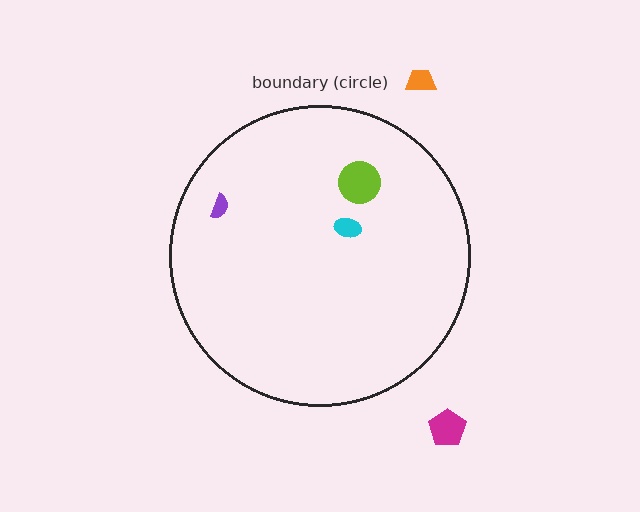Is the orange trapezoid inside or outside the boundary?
Outside.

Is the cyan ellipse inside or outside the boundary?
Inside.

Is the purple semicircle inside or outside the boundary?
Inside.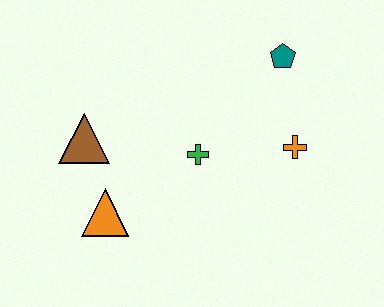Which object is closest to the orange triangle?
The brown triangle is closest to the orange triangle.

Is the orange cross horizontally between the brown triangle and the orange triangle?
No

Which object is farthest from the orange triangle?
The teal pentagon is farthest from the orange triangle.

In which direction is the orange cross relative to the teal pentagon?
The orange cross is below the teal pentagon.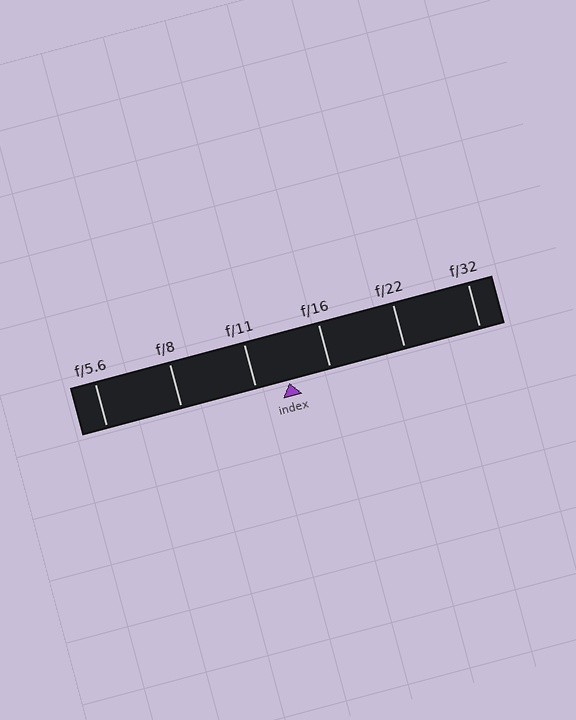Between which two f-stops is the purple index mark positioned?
The index mark is between f/11 and f/16.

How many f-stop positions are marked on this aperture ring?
There are 6 f-stop positions marked.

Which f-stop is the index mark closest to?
The index mark is closest to f/11.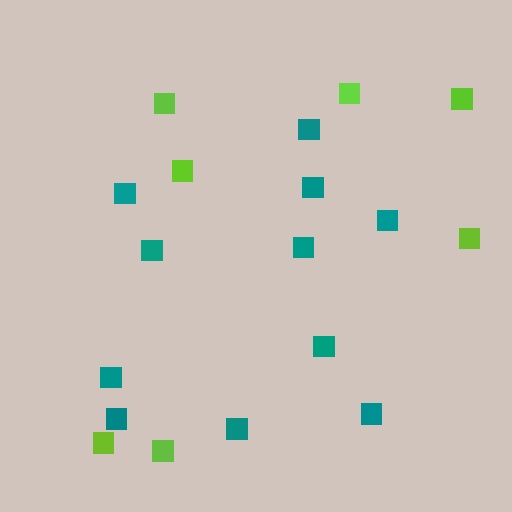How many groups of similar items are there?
There are 2 groups: one group of teal squares (11) and one group of lime squares (7).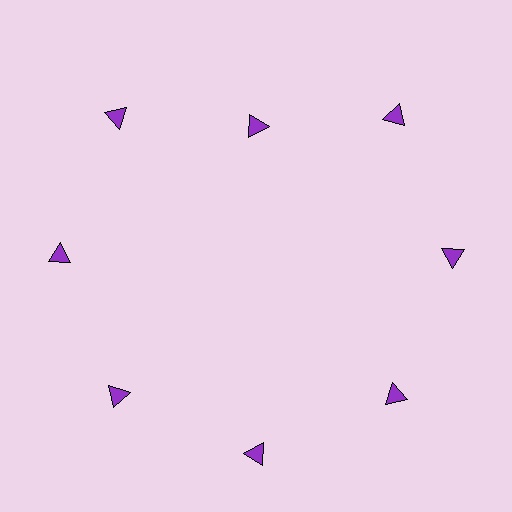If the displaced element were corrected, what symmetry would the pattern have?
It would have 8-fold rotational symmetry — the pattern would map onto itself every 45 degrees.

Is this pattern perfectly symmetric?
No. The 8 purple triangles are arranged in a ring, but one element near the 12 o'clock position is pulled inward toward the center, breaking the 8-fold rotational symmetry.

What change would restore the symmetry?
The symmetry would be restored by moving it outward, back onto the ring so that all 8 triangles sit at equal angles and equal distance from the center.